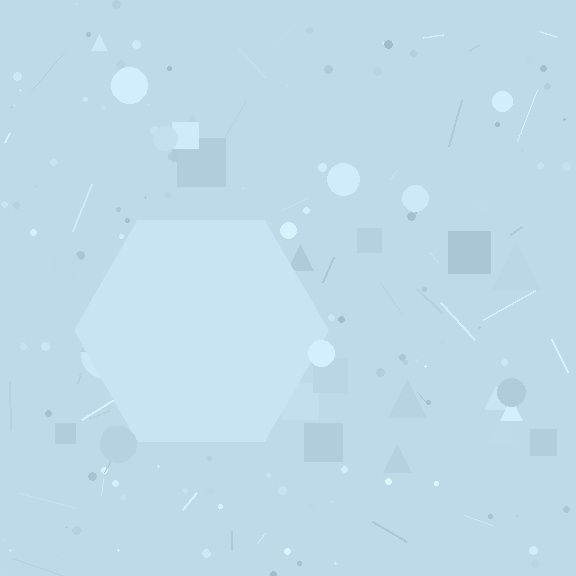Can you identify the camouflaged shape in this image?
The camouflaged shape is a hexagon.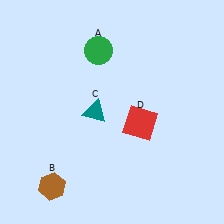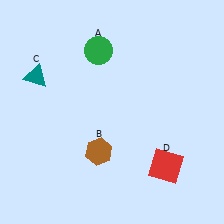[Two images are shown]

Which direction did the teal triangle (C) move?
The teal triangle (C) moved left.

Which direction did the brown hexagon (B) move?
The brown hexagon (B) moved right.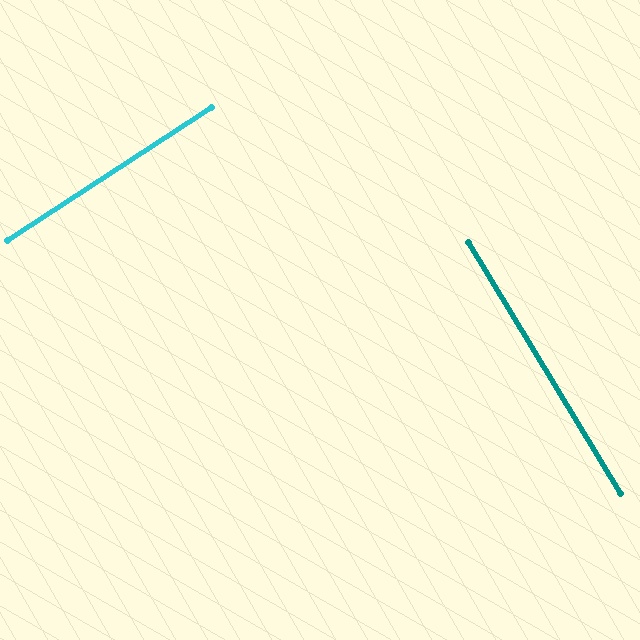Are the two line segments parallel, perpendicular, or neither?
Perpendicular — they meet at approximately 88°.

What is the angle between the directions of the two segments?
Approximately 88 degrees.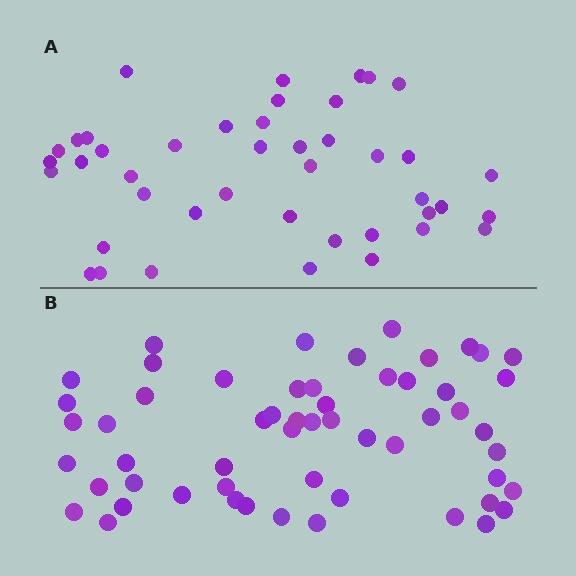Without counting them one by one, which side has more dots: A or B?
Region B (the bottom region) has more dots.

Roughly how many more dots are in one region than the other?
Region B has approximately 15 more dots than region A.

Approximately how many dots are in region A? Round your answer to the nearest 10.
About 40 dots. (The exact count is 43, which rounds to 40.)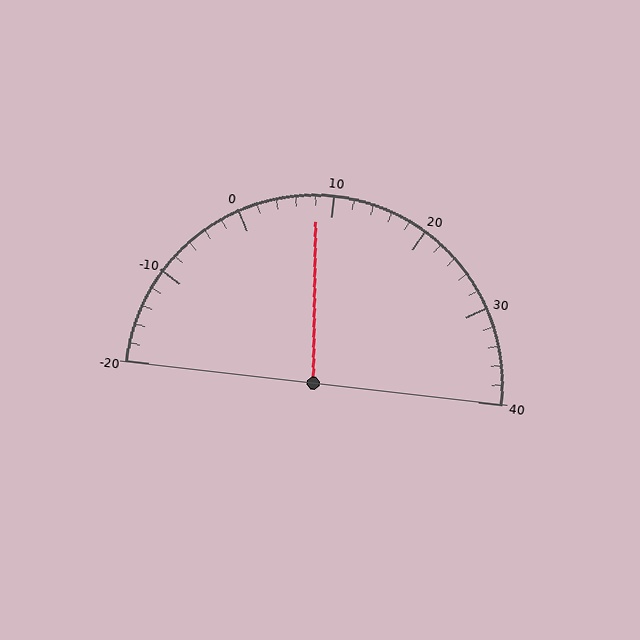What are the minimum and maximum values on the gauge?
The gauge ranges from -20 to 40.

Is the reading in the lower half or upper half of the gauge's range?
The reading is in the lower half of the range (-20 to 40).